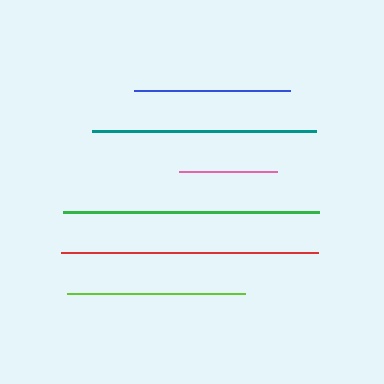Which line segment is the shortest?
The pink line is the shortest at approximately 98 pixels.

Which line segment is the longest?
The red line is the longest at approximately 257 pixels.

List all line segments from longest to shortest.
From longest to shortest: red, green, teal, lime, blue, pink.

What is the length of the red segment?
The red segment is approximately 257 pixels long.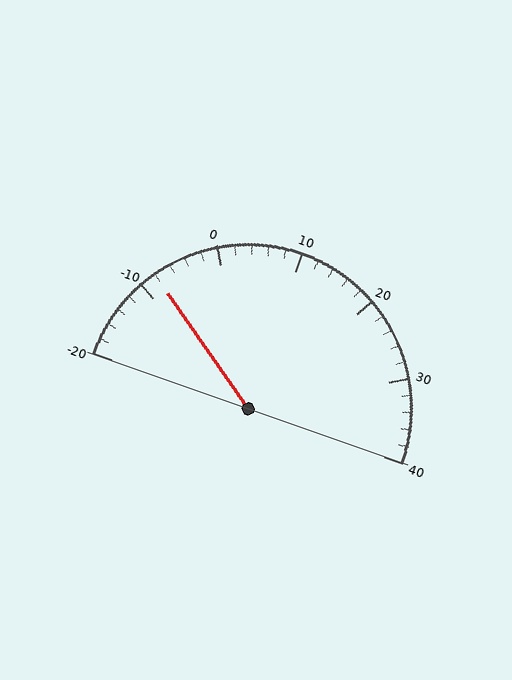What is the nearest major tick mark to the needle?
The nearest major tick mark is -10.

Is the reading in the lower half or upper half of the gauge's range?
The reading is in the lower half of the range (-20 to 40).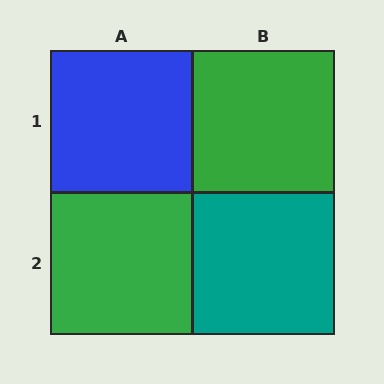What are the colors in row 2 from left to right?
Green, teal.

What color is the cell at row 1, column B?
Green.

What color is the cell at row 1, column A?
Blue.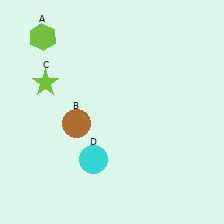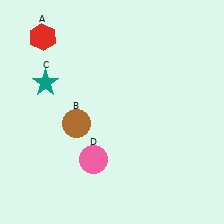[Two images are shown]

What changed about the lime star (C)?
In Image 1, C is lime. In Image 2, it changed to teal.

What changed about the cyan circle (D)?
In Image 1, D is cyan. In Image 2, it changed to pink.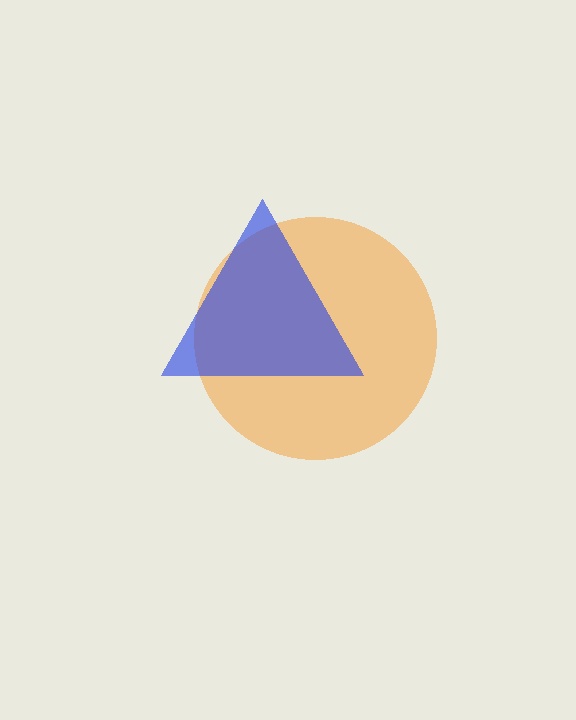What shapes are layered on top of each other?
The layered shapes are: an orange circle, a blue triangle.